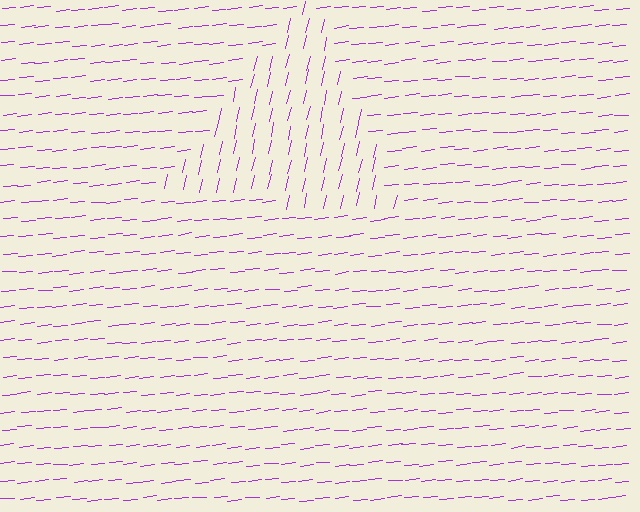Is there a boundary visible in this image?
Yes, there is a texture boundary formed by a change in line orientation.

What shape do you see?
I see a triangle.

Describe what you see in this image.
The image is filled with small purple line segments. A triangle region in the image has lines oriented differently from the surrounding lines, creating a visible texture boundary.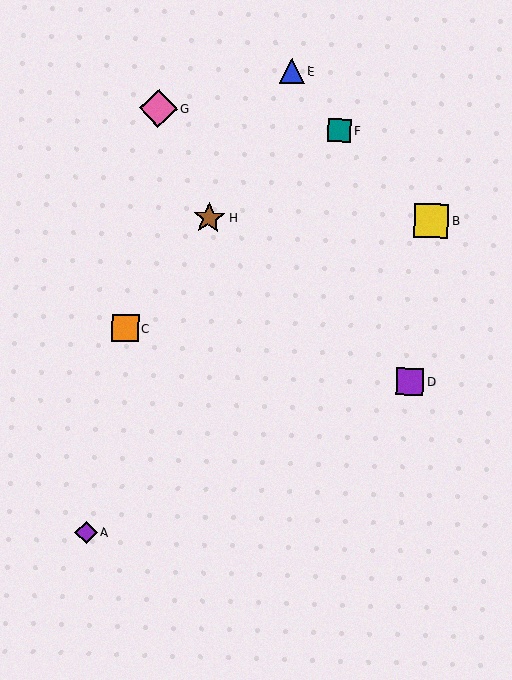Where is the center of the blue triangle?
The center of the blue triangle is at (292, 71).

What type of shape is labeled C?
Shape C is an orange square.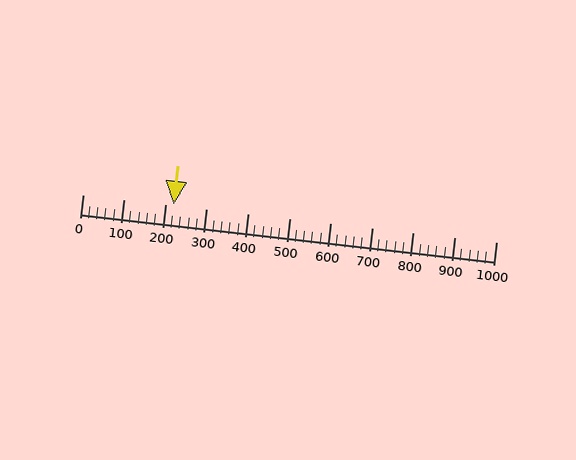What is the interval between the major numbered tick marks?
The major tick marks are spaced 100 units apart.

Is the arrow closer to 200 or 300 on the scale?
The arrow is closer to 200.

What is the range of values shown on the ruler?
The ruler shows values from 0 to 1000.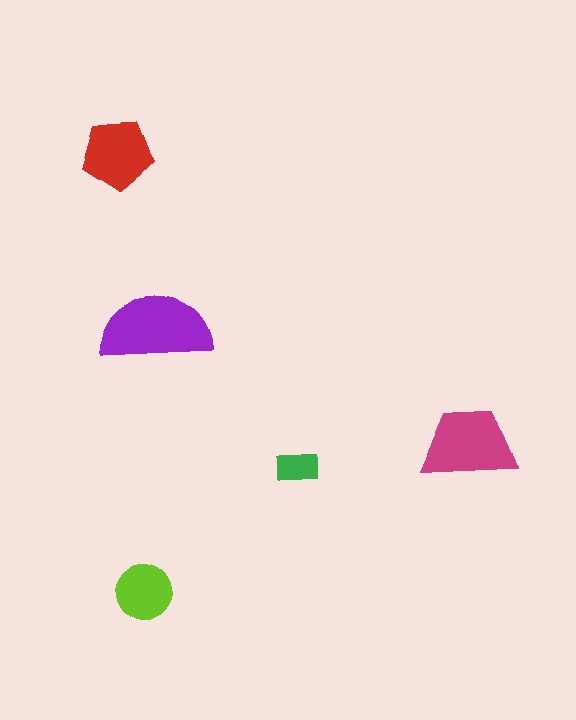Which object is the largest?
The purple semicircle.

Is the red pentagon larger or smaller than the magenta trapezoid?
Smaller.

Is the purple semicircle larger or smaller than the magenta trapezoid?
Larger.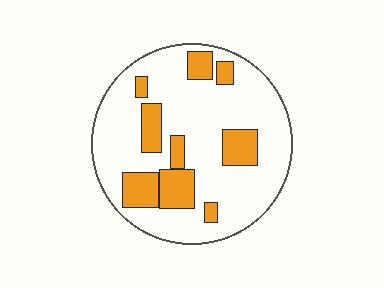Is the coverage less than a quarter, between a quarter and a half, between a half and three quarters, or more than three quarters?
Less than a quarter.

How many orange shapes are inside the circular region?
9.